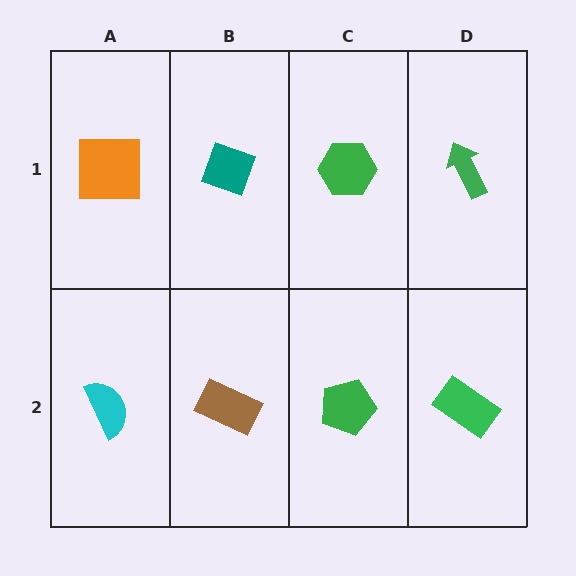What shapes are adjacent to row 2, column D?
A green arrow (row 1, column D), a green pentagon (row 2, column C).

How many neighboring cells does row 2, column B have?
3.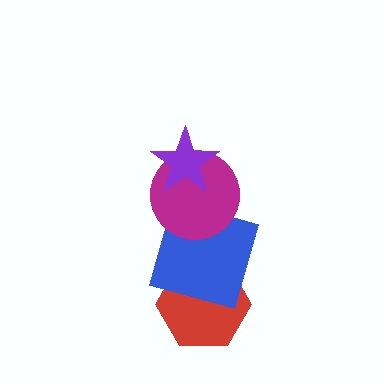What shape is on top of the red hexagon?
The blue square is on top of the red hexagon.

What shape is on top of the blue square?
The magenta circle is on top of the blue square.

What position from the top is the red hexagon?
The red hexagon is 4th from the top.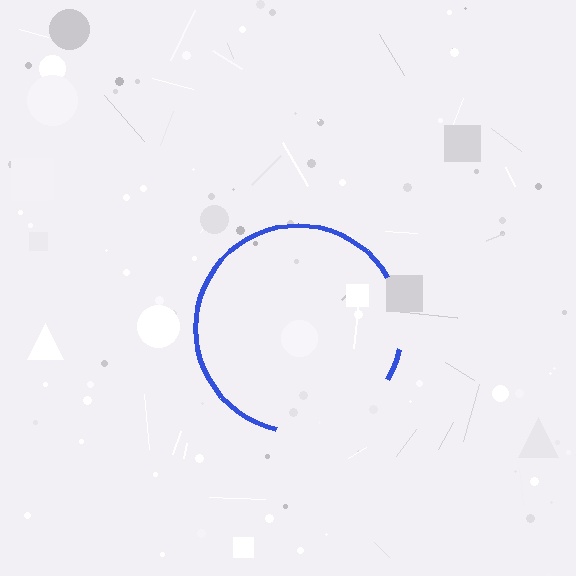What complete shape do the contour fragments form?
The contour fragments form a circle.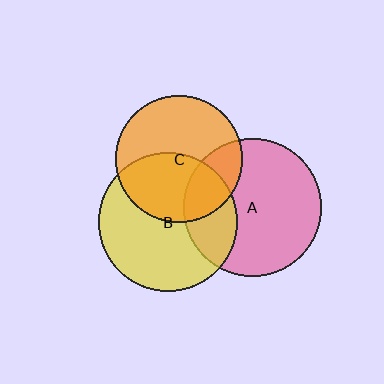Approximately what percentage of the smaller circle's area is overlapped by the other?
Approximately 25%.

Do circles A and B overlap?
Yes.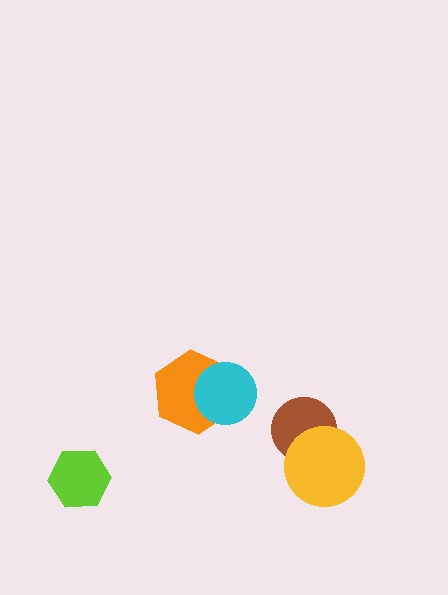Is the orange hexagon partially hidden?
Yes, it is partially covered by another shape.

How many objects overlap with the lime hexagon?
0 objects overlap with the lime hexagon.